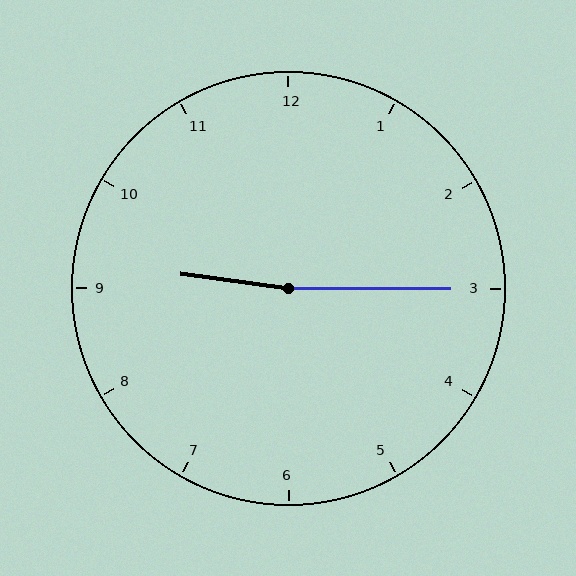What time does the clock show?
9:15.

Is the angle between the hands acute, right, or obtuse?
It is obtuse.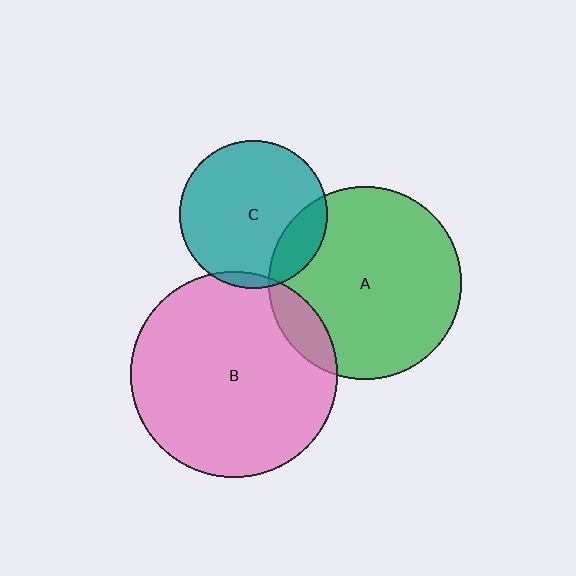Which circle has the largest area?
Circle B (pink).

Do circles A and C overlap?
Yes.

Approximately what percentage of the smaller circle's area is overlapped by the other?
Approximately 15%.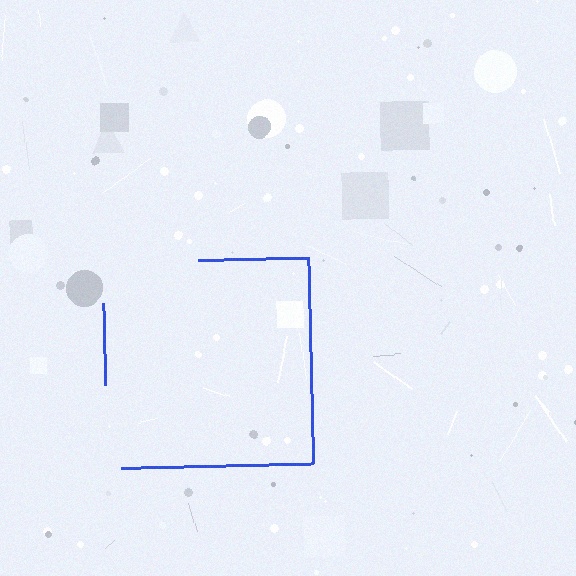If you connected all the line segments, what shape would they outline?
They would outline a square.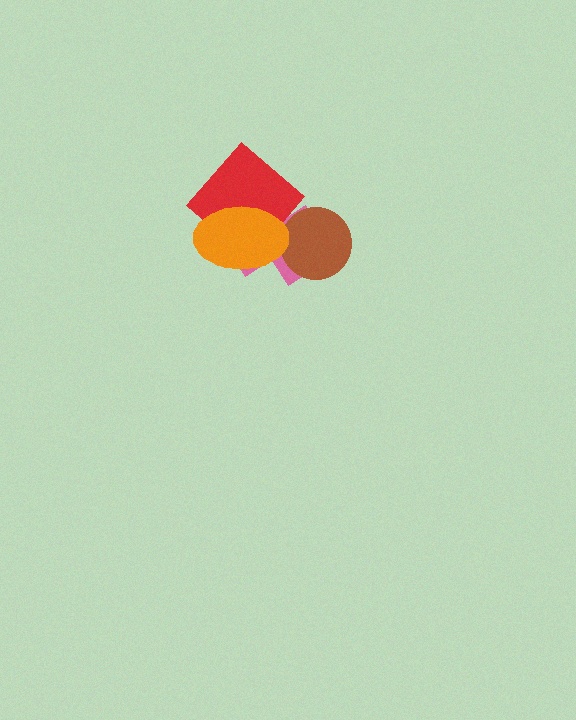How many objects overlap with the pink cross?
3 objects overlap with the pink cross.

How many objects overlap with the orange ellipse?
3 objects overlap with the orange ellipse.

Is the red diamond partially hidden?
Yes, it is partially covered by another shape.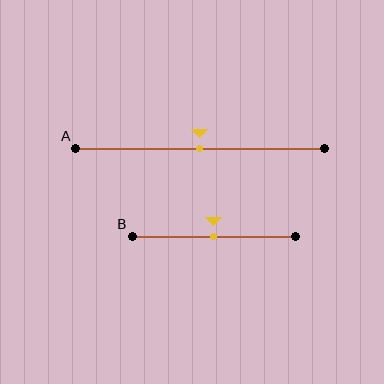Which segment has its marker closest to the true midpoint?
Segment A has its marker closest to the true midpoint.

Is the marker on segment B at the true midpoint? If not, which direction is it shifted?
Yes, the marker on segment B is at the true midpoint.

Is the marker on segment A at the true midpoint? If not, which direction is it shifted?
Yes, the marker on segment A is at the true midpoint.